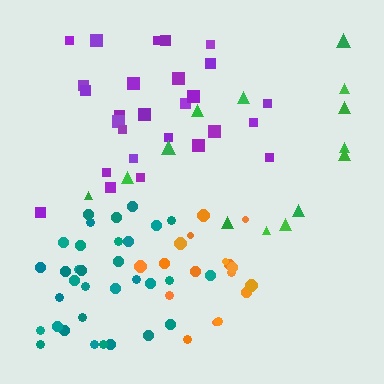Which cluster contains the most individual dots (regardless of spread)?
Teal (34).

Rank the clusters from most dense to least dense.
orange, teal, purple, green.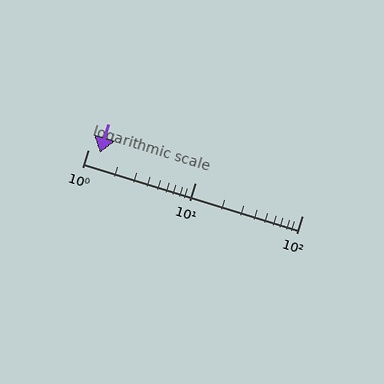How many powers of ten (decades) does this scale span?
The scale spans 2 decades, from 1 to 100.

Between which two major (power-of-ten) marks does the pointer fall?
The pointer is between 1 and 10.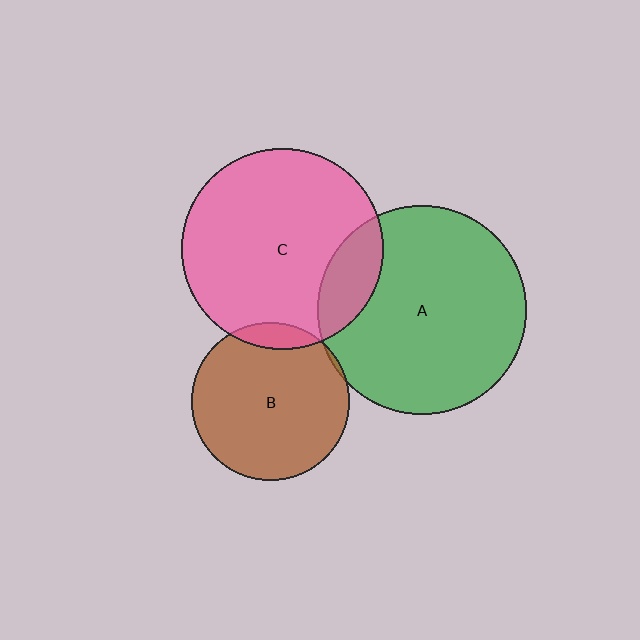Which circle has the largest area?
Circle A (green).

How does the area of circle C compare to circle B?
Approximately 1.6 times.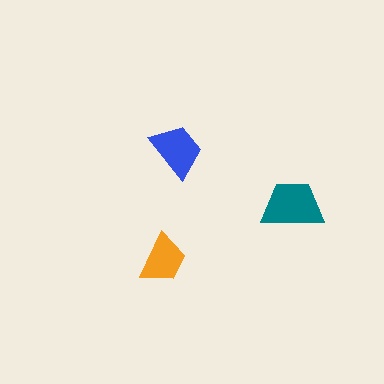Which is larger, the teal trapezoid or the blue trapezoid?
The teal one.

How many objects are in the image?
There are 3 objects in the image.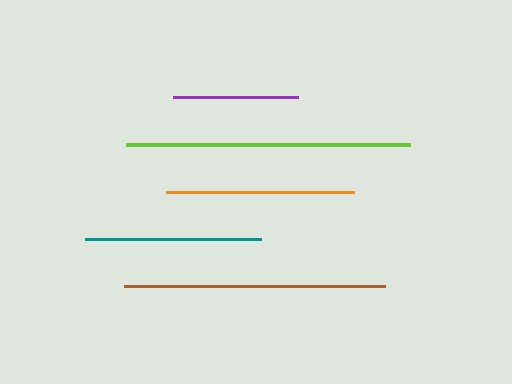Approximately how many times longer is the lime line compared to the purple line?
The lime line is approximately 2.3 times the length of the purple line.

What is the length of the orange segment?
The orange segment is approximately 188 pixels long.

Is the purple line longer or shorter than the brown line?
The brown line is longer than the purple line.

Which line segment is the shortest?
The purple line is the shortest at approximately 125 pixels.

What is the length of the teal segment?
The teal segment is approximately 175 pixels long.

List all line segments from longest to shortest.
From longest to shortest: lime, brown, orange, teal, purple.